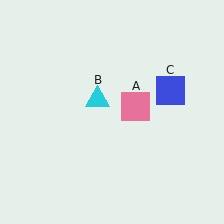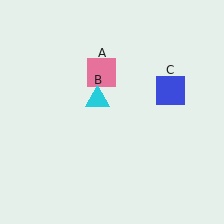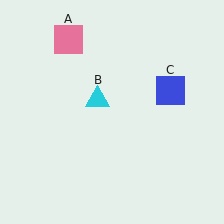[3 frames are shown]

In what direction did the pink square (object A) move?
The pink square (object A) moved up and to the left.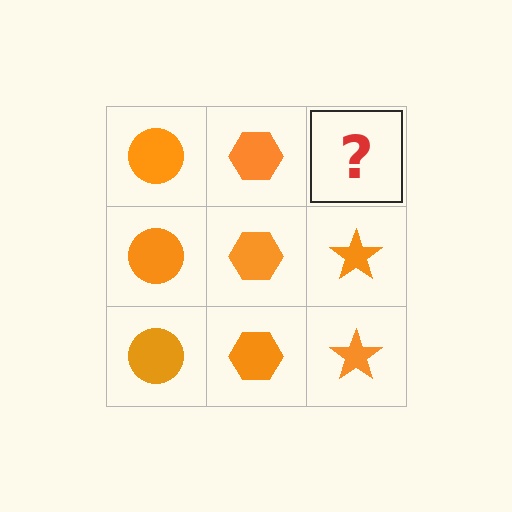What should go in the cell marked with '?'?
The missing cell should contain an orange star.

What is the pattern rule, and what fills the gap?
The rule is that each column has a consistent shape. The gap should be filled with an orange star.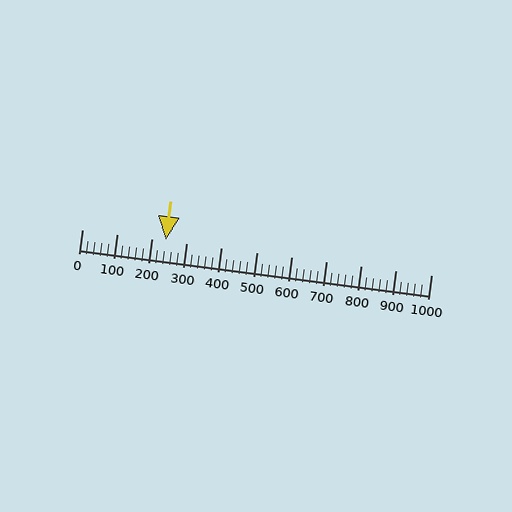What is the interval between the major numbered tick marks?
The major tick marks are spaced 100 units apart.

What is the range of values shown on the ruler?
The ruler shows values from 0 to 1000.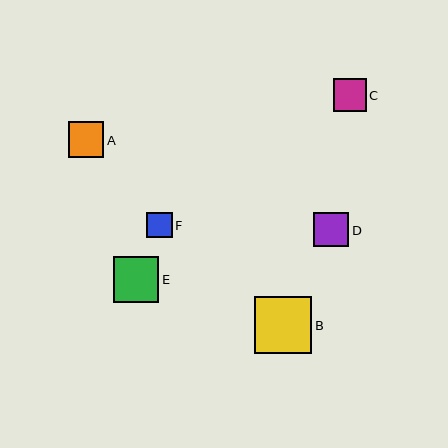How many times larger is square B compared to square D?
Square B is approximately 1.6 times the size of square D.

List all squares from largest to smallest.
From largest to smallest: B, E, A, D, C, F.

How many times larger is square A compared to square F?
Square A is approximately 1.4 times the size of square F.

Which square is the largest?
Square B is the largest with a size of approximately 57 pixels.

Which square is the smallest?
Square F is the smallest with a size of approximately 25 pixels.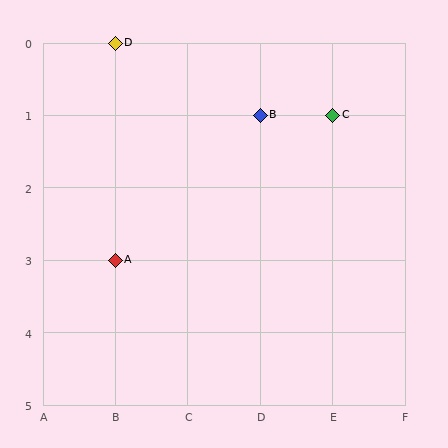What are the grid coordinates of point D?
Point D is at grid coordinates (B, 0).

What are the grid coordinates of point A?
Point A is at grid coordinates (B, 3).